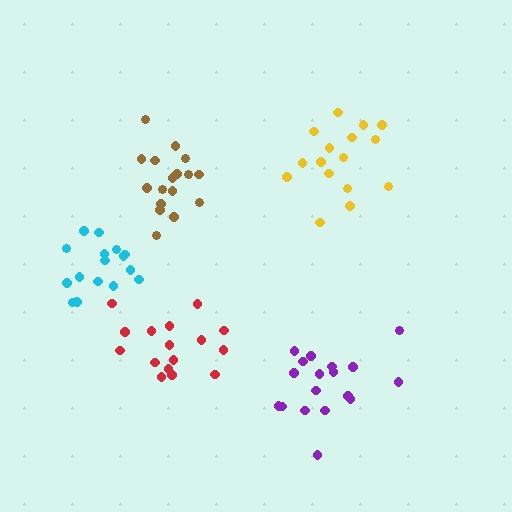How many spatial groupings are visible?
There are 5 spatial groupings.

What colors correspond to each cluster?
The clusters are colored: yellow, red, purple, cyan, brown.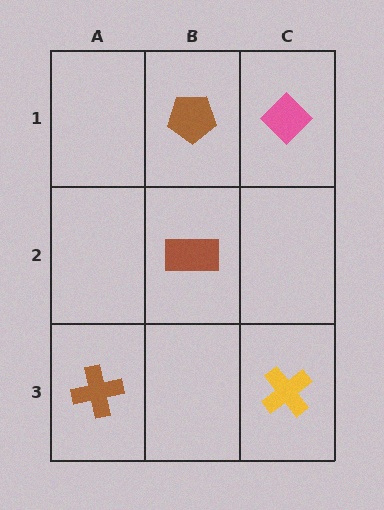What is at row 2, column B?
A brown rectangle.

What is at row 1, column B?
A brown pentagon.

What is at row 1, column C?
A pink diamond.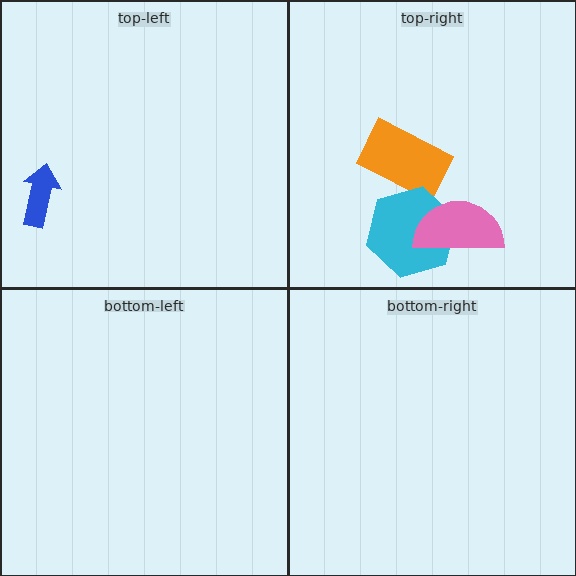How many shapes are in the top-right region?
3.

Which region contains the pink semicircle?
The top-right region.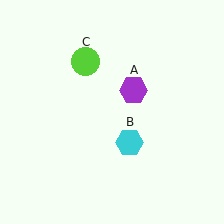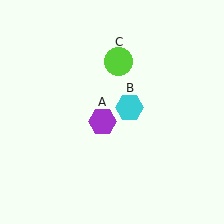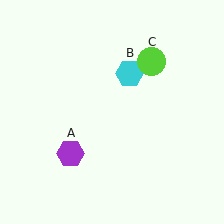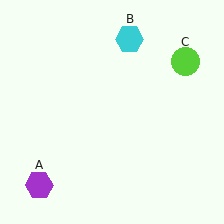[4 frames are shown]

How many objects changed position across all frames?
3 objects changed position: purple hexagon (object A), cyan hexagon (object B), lime circle (object C).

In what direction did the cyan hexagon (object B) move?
The cyan hexagon (object B) moved up.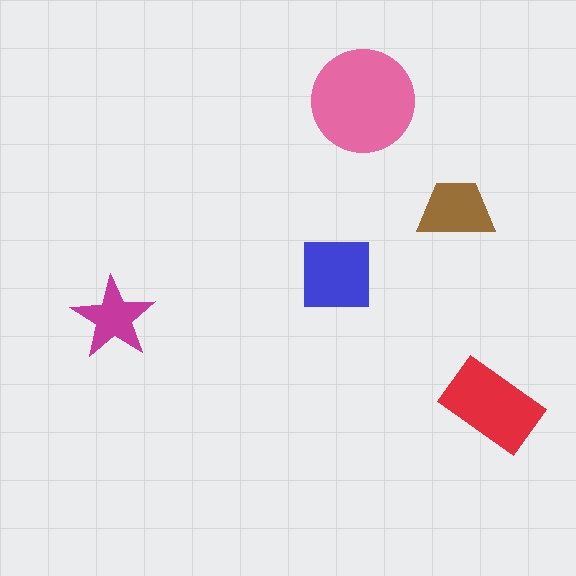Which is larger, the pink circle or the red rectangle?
The pink circle.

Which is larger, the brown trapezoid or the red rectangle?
The red rectangle.